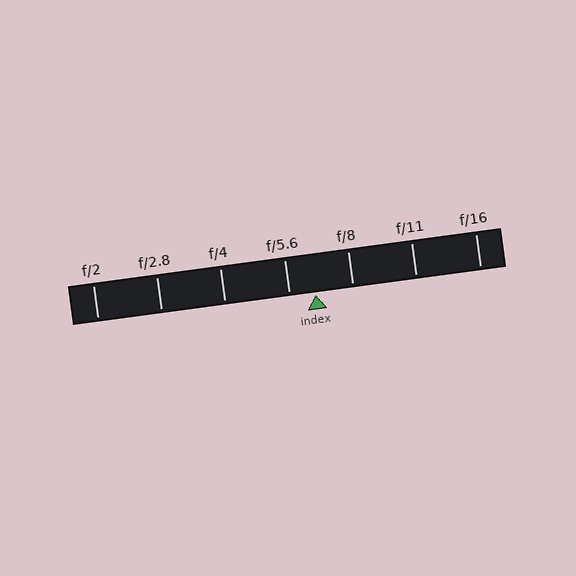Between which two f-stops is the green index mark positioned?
The index mark is between f/5.6 and f/8.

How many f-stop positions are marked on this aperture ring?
There are 7 f-stop positions marked.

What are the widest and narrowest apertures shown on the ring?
The widest aperture shown is f/2 and the narrowest is f/16.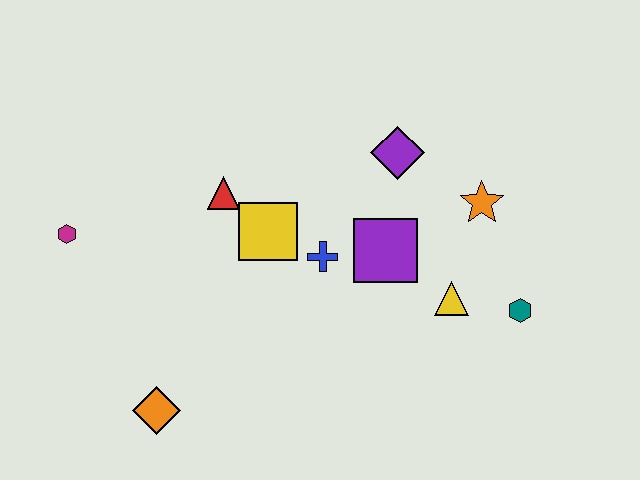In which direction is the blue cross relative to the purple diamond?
The blue cross is below the purple diamond.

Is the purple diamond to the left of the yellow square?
No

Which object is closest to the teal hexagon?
The yellow triangle is closest to the teal hexagon.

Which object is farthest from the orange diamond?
The orange star is farthest from the orange diamond.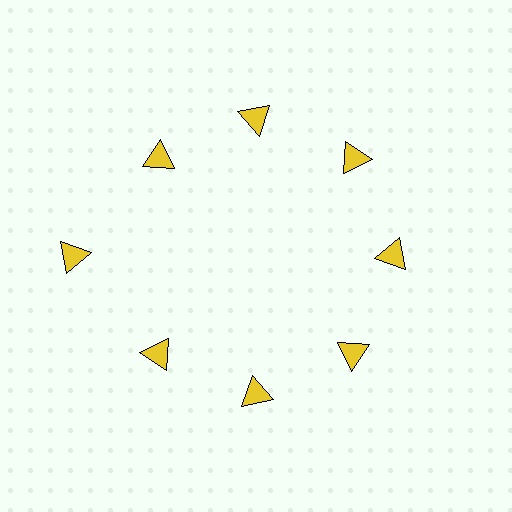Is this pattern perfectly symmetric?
No. The 8 yellow triangles are arranged in a ring, but one element near the 9 o'clock position is pushed outward from the center, breaking the 8-fold rotational symmetry.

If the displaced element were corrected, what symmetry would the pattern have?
It would have 8-fold rotational symmetry — the pattern would map onto itself every 45 degrees.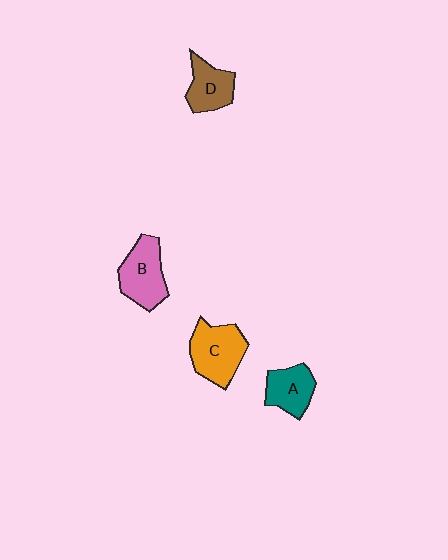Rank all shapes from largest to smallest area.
From largest to smallest: C (orange), B (pink), D (brown), A (teal).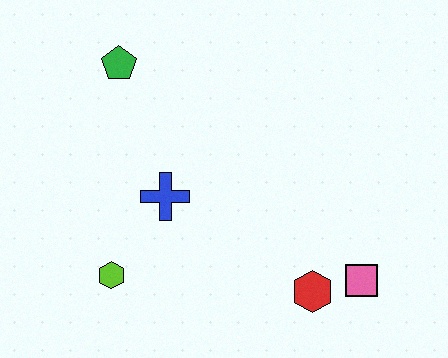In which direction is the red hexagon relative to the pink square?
The red hexagon is to the left of the pink square.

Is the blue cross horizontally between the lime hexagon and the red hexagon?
Yes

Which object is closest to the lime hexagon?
The blue cross is closest to the lime hexagon.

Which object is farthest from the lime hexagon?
The pink square is farthest from the lime hexagon.